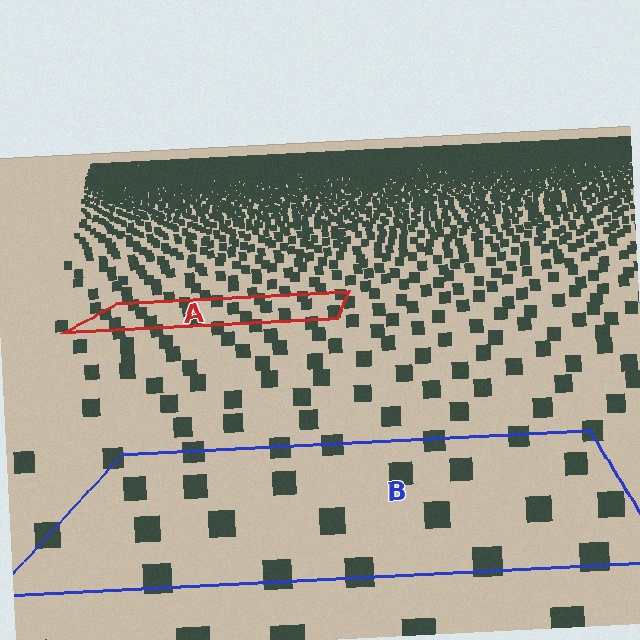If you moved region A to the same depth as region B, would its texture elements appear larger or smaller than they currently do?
They would appear larger. At a closer depth, the same texture elements are projected at a bigger on-screen size.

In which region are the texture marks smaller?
The texture marks are smaller in region A, because it is farther away.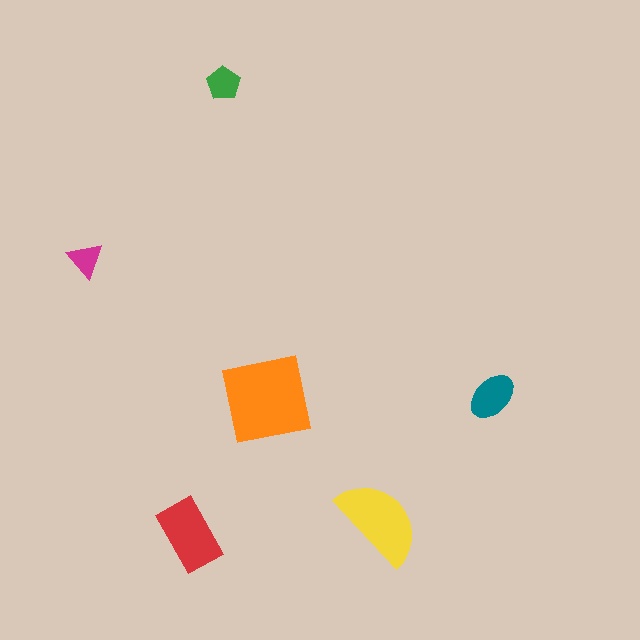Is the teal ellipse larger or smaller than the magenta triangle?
Larger.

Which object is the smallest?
The magenta triangle.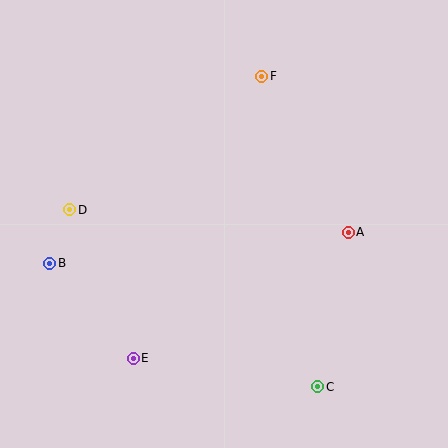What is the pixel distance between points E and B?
The distance between E and B is 126 pixels.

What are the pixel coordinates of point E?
Point E is at (133, 358).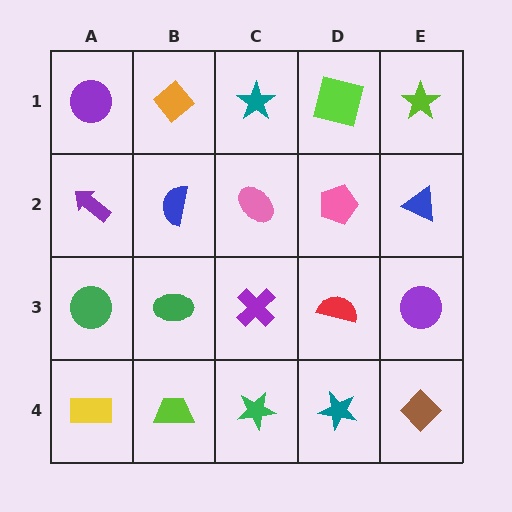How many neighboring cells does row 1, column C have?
3.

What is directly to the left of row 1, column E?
A lime square.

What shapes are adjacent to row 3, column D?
A pink pentagon (row 2, column D), a teal star (row 4, column D), a purple cross (row 3, column C), a purple circle (row 3, column E).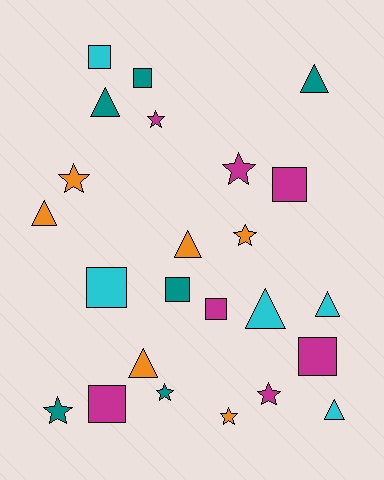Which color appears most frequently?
Magenta, with 7 objects.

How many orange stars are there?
There are 3 orange stars.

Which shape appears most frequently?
Triangle, with 8 objects.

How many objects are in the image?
There are 24 objects.